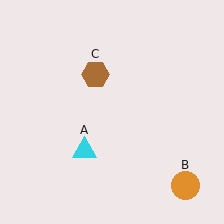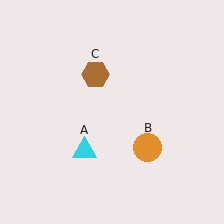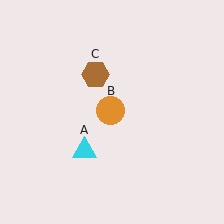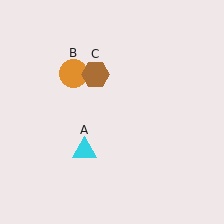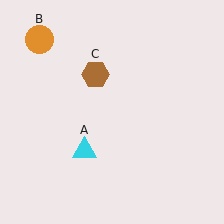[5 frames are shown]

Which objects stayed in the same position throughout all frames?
Cyan triangle (object A) and brown hexagon (object C) remained stationary.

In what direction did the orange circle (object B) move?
The orange circle (object B) moved up and to the left.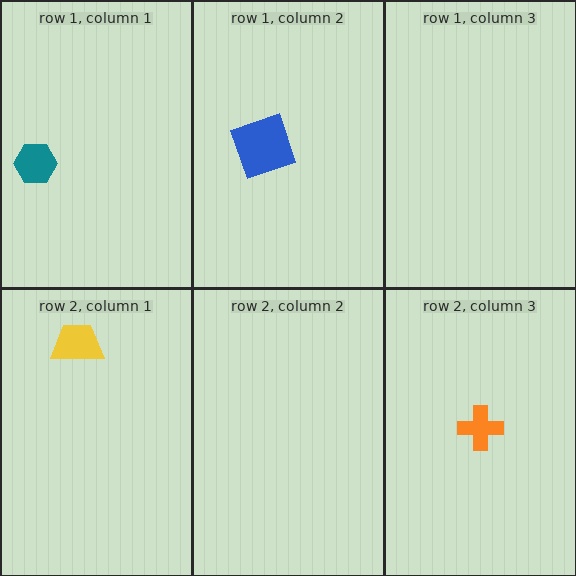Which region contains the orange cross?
The row 2, column 3 region.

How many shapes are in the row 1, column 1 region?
1.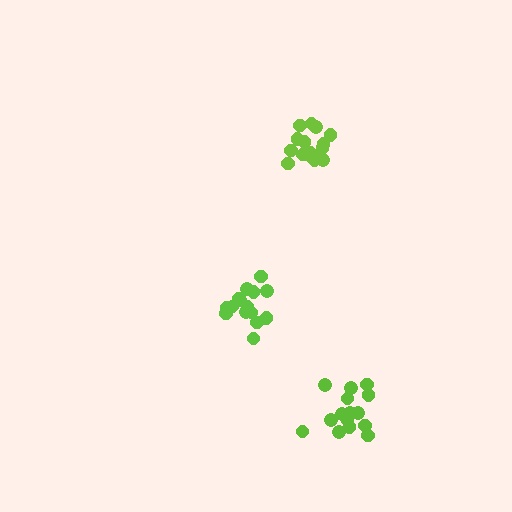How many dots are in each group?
Group 1: 16 dots, Group 2: 16 dots, Group 3: 15 dots (47 total).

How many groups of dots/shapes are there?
There are 3 groups.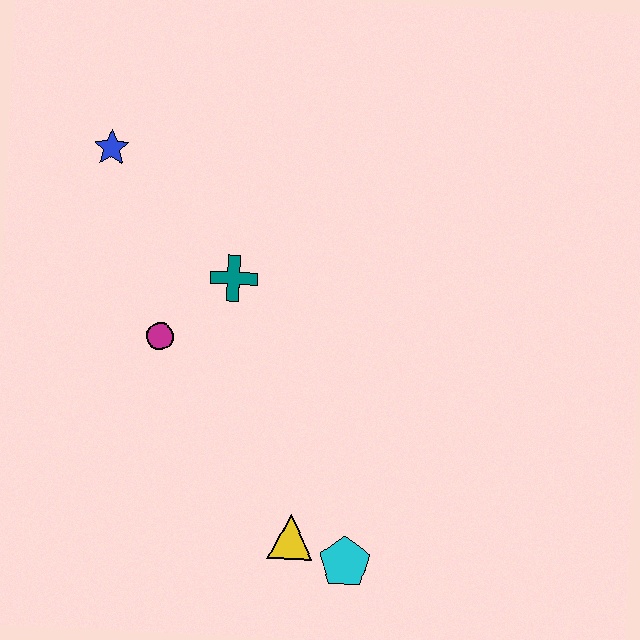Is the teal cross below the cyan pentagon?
No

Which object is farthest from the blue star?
The cyan pentagon is farthest from the blue star.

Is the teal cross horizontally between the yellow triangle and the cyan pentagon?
No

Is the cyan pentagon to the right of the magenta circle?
Yes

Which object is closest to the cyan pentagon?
The yellow triangle is closest to the cyan pentagon.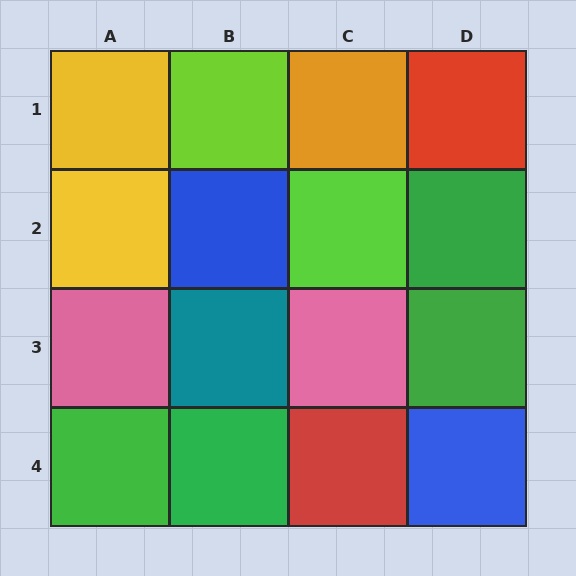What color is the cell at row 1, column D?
Red.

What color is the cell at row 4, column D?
Blue.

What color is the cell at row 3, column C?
Pink.